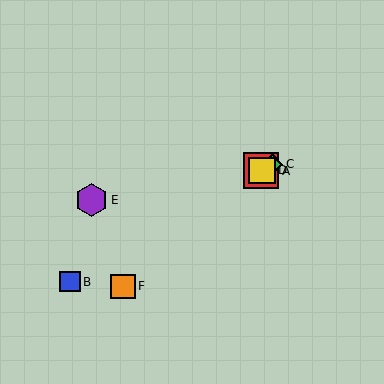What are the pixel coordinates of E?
Object E is at (92, 200).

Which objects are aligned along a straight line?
Objects A, B, C, D are aligned along a straight line.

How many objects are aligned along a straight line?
4 objects (A, B, C, D) are aligned along a straight line.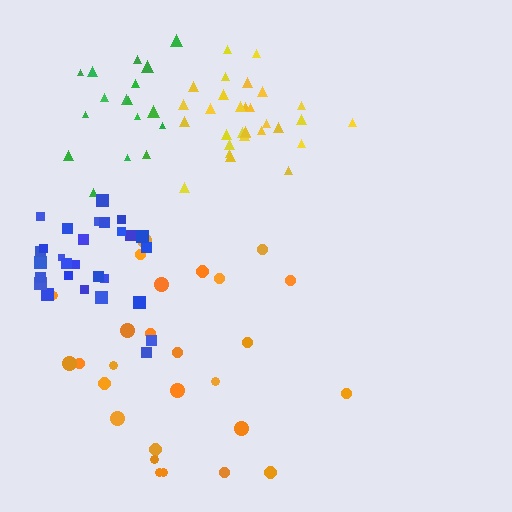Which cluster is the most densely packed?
Yellow.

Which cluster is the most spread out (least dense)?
Orange.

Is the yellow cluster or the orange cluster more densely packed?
Yellow.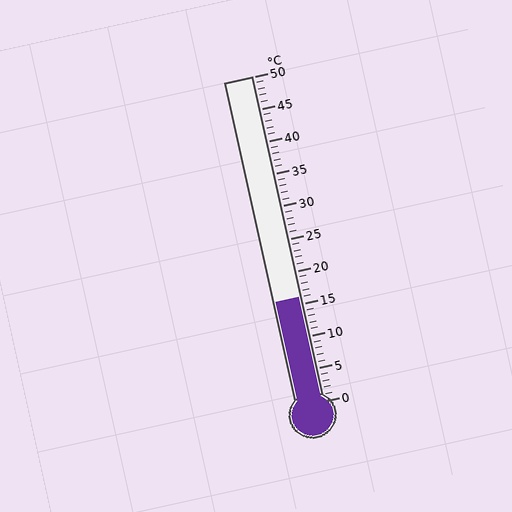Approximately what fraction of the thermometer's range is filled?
The thermometer is filled to approximately 30% of its range.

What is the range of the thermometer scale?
The thermometer scale ranges from 0°C to 50°C.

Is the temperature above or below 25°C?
The temperature is below 25°C.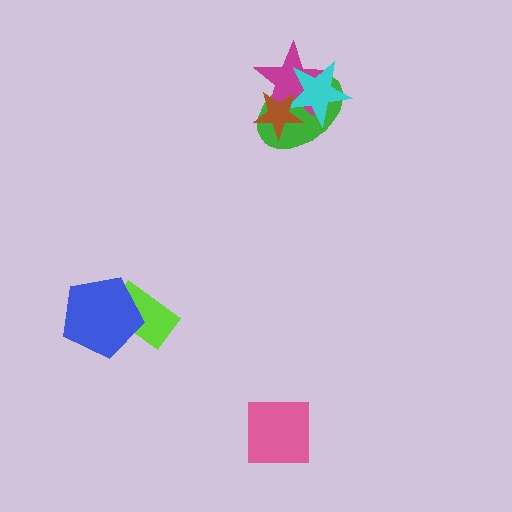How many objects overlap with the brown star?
3 objects overlap with the brown star.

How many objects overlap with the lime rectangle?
1 object overlaps with the lime rectangle.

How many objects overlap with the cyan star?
3 objects overlap with the cyan star.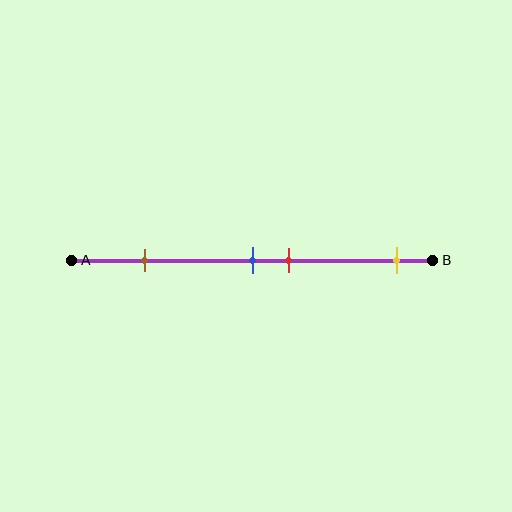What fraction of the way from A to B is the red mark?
The red mark is approximately 60% (0.6) of the way from A to B.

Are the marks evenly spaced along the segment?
No, the marks are not evenly spaced.